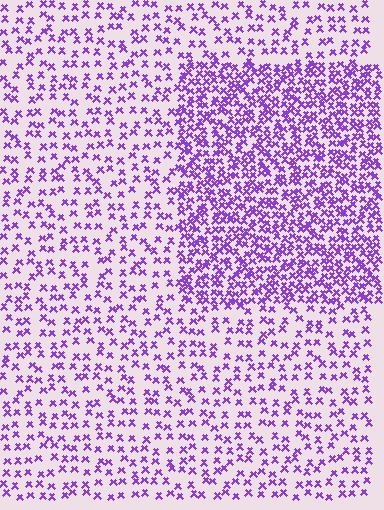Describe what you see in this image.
The image contains small purple elements arranged at two different densities. A rectangle-shaped region is visible where the elements are more densely packed than the surrounding area.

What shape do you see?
I see a rectangle.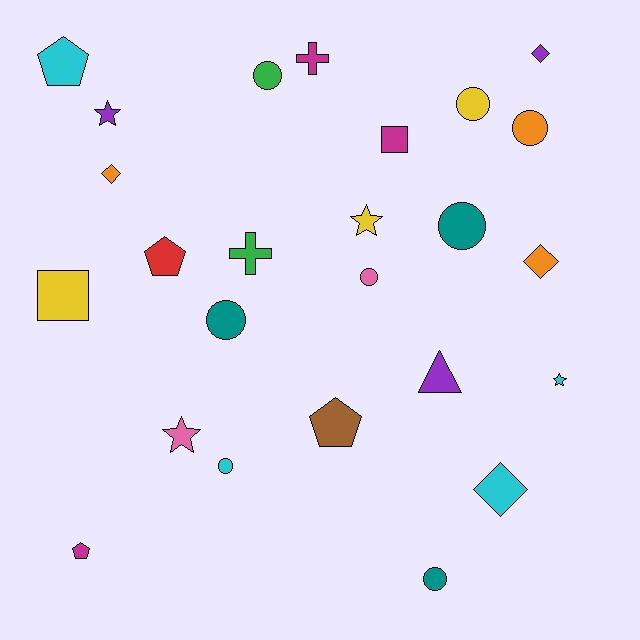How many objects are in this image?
There are 25 objects.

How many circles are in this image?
There are 8 circles.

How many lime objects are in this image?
There are no lime objects.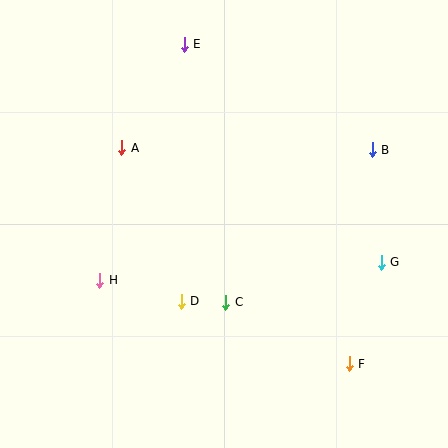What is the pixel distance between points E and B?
The distance between E and B is 216 pixels.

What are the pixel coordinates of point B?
Point B is at (372, 150).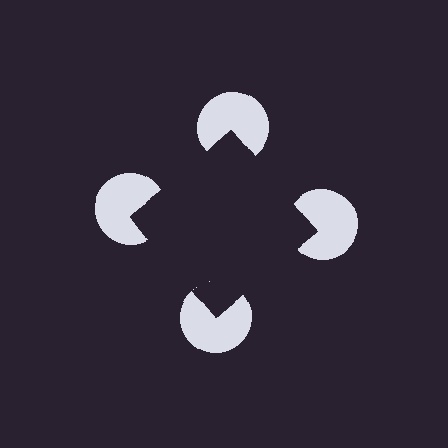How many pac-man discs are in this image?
There are 4 — one at each vertex of the illusory square.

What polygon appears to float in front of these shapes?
An illusory square — its edges are inferred from the aligned wedge cuts in the pac-man discs, not physically drawn.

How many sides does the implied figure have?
4 sides.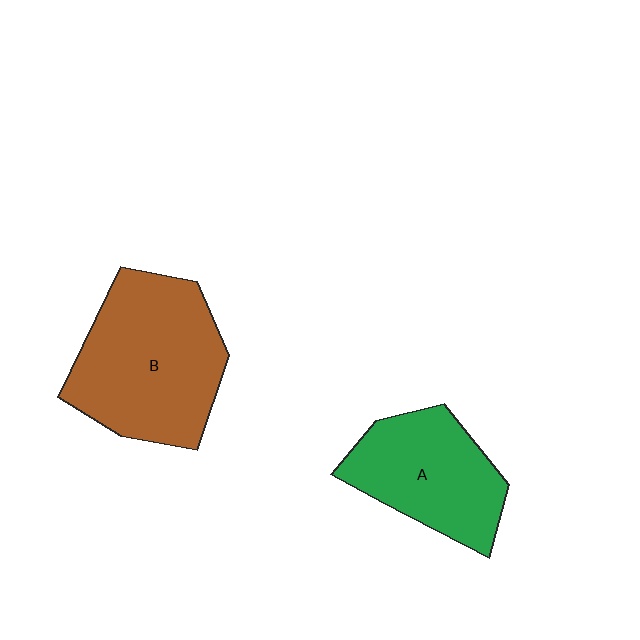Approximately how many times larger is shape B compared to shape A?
Approximately 1.4 times.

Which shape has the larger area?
Shape B (brown).